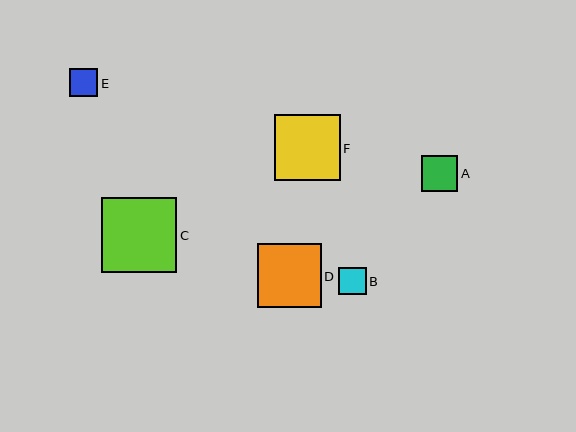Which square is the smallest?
Square B is the smallest with a size of approximately 28 pixels.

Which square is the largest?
Square C is the largest with a size of approximately 75 pixels.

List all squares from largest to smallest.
From largest to smallest: C, F, D, A, E, B.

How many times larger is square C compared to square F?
Square C is approximately 1.1 times the size of square F.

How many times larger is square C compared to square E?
Square C is approximately 2.7 times the size of square E.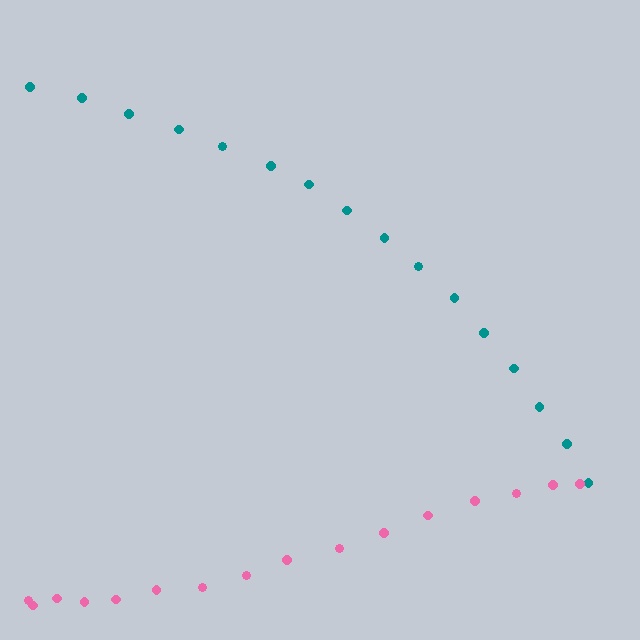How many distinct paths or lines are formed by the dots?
There are 2 distinct paths.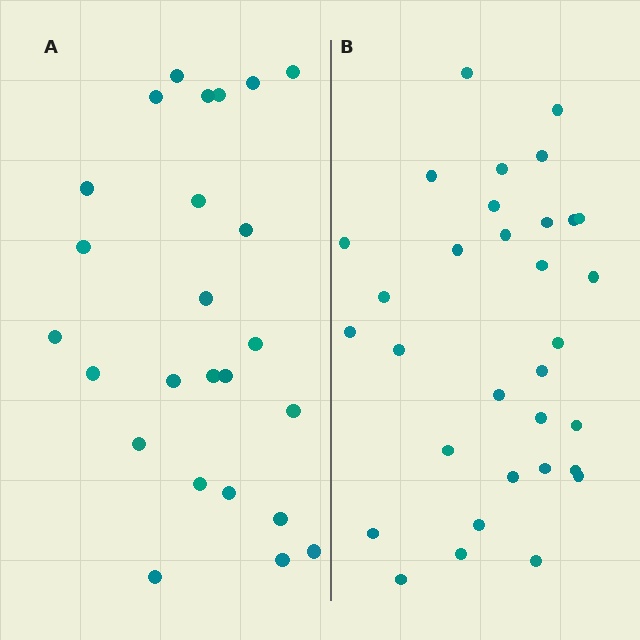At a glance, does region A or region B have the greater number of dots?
Region B (the right region) has more dots.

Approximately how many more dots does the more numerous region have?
Region B has roughly 8 or so more dots than region A.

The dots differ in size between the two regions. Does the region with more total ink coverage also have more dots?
No. Region A has more total ink coverage because its dots are larger, but region B actually contains more individual dots. Total area can be misleading — the number of items is what matters here.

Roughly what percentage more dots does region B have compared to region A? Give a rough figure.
About 30% more.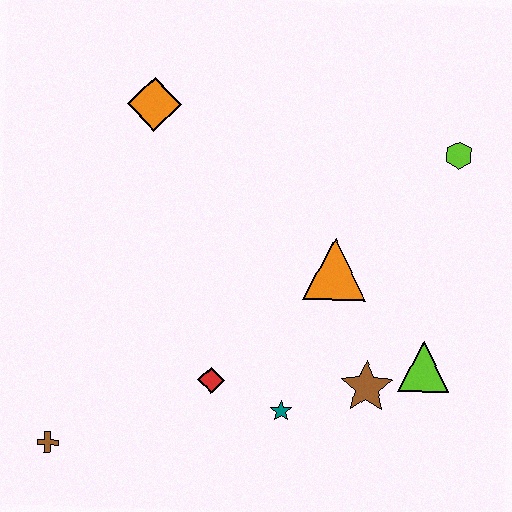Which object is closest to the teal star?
The red diamond is closest to the teal star.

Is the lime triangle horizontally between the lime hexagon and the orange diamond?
Yes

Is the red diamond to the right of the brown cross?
Yes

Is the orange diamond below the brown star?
No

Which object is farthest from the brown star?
The orange diamond is farthest from the brown star.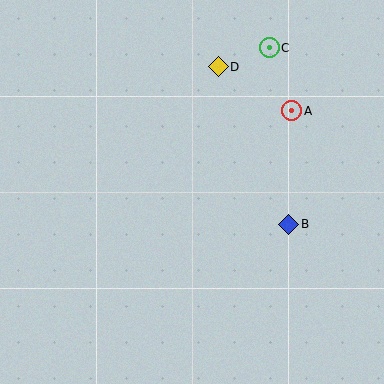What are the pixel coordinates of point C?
Point C is at (269, 48).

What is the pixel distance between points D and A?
The distance between D and A is 86 pixels.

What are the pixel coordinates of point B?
Point B is at (289, 224).